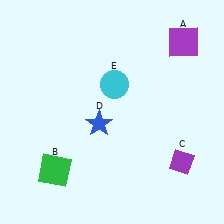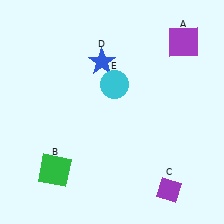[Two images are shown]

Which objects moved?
The objects that moved are: the purple diamond (C), the blue star (D).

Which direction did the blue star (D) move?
The blue star (D) moved up.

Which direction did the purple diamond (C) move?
The purple diamond (C) moved down.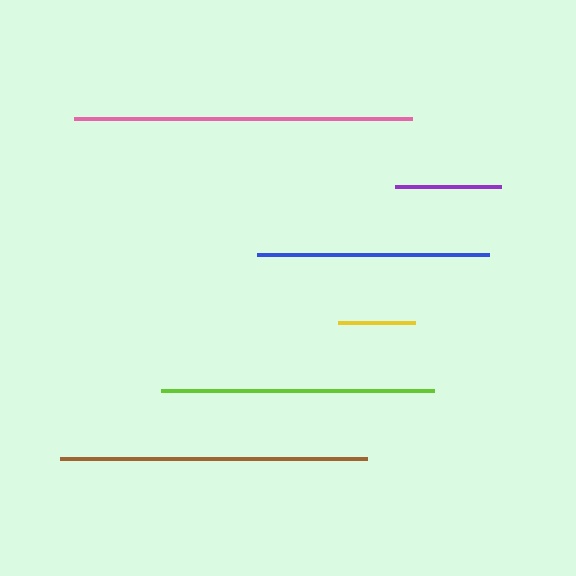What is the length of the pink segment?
The pink segment is approximately 338 pixels long.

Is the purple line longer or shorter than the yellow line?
The purple line is longer than the yellow line.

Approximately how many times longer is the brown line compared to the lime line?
The brown line is approximately 1.1 times the length of the lime line.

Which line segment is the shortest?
The yellow line is the shortest at approximately 77 pixels.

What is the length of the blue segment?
The blue segment is approximately 233 pixels long.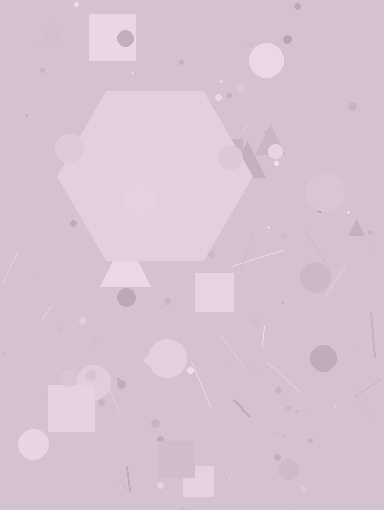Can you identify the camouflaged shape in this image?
The camouflaged shape is a hexagon.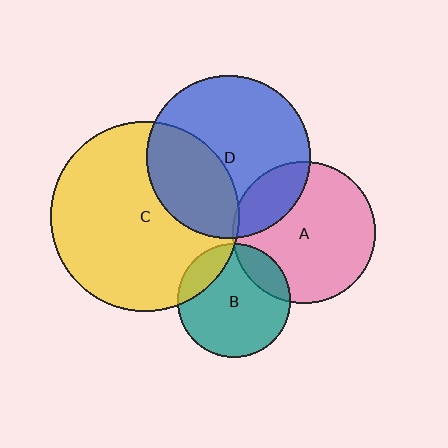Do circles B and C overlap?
Yes.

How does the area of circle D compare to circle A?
Approximately 1.3 times.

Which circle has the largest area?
Circle C (yellow).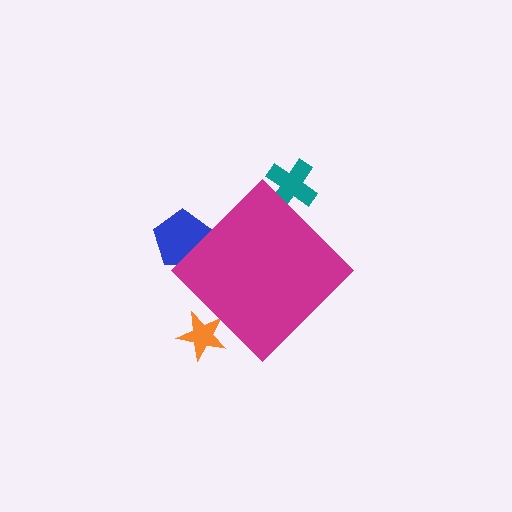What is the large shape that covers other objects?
A magenta diamond.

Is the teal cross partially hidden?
Yes, the teal cross is partially hidden behind the magenta diamond.